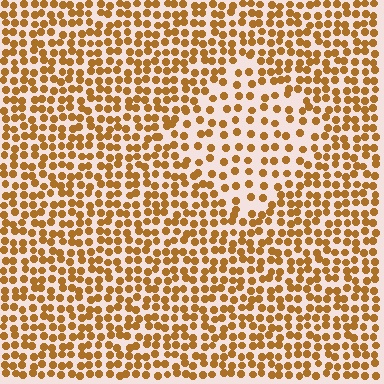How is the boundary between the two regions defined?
The boundary is defined by a change in element density (approximately 1.8x ratio). All elements are the same color, size, and shape.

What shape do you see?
I see a diamond.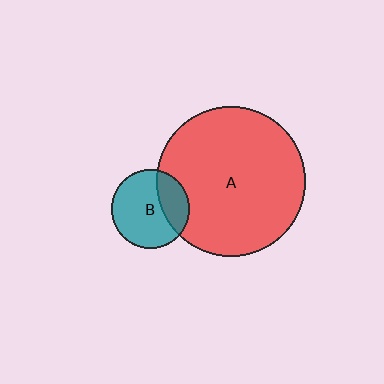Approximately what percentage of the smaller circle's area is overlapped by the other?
Approximately 30%.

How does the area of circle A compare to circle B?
Approximately 3.6 times.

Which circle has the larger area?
Circle A (red).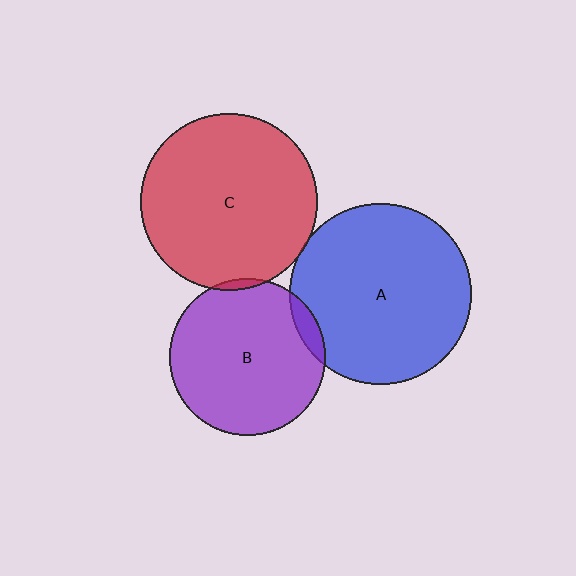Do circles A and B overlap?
Yes.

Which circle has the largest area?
Circle A (blue).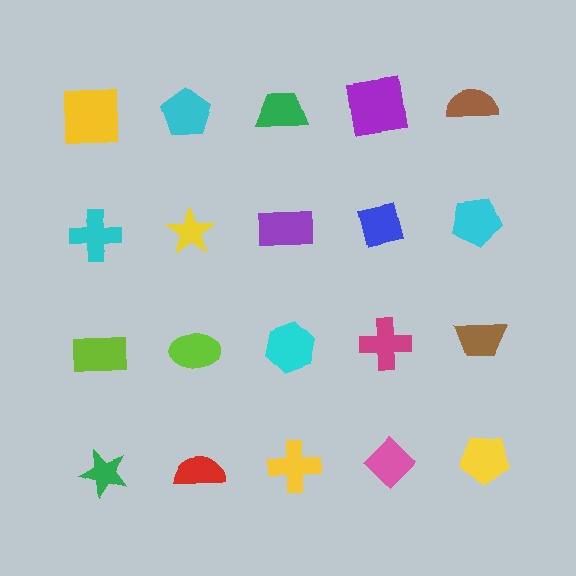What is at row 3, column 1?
A lime rectangle.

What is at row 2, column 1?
A cyan cross.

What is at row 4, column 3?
A yellow cross.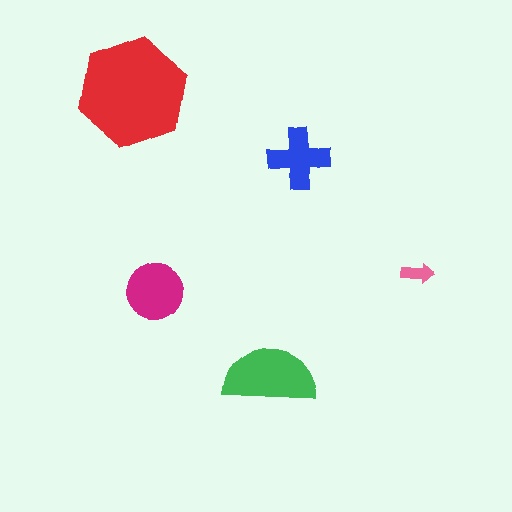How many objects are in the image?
There are 5 objects in the image.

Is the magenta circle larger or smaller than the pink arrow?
Larger.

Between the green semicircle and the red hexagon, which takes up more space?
The red hexagon.